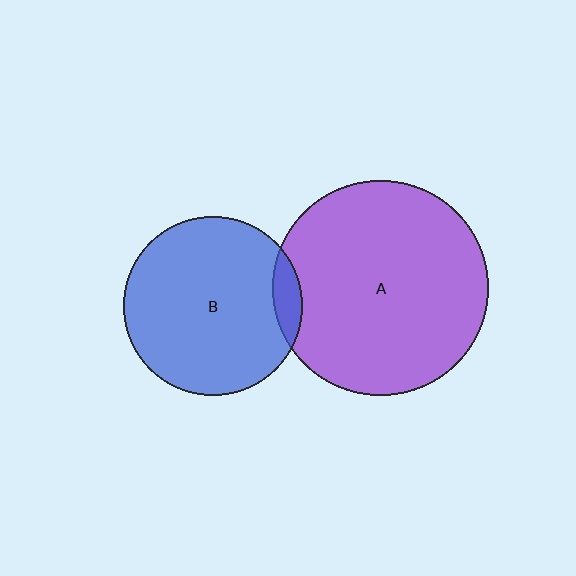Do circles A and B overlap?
Yes.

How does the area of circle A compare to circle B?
Approximately 1.5 times.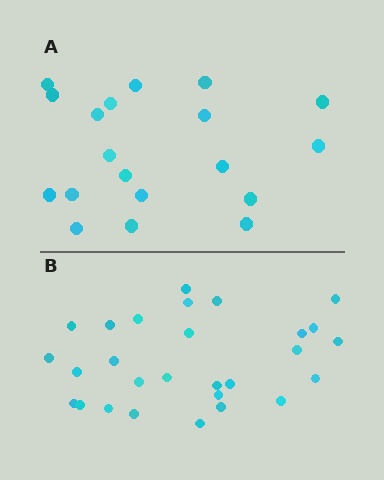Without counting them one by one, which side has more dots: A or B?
Region B (the bottom region) has more dots.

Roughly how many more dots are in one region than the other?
Region B has roughly 8 or so more dots than region A.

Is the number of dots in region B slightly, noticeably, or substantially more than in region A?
Region B has substantially more. The ratio is roughly 1.5 to 1.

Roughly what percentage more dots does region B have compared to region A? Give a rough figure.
About 45% more.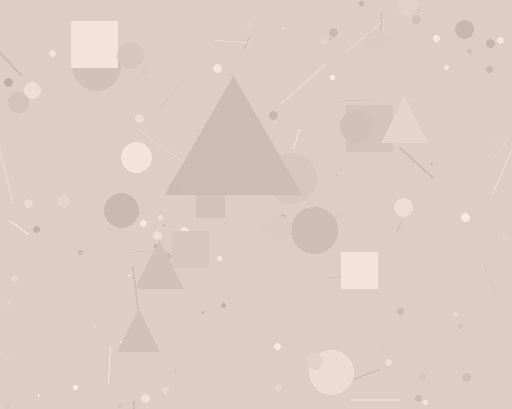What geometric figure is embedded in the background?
A triangle is embedded in the background.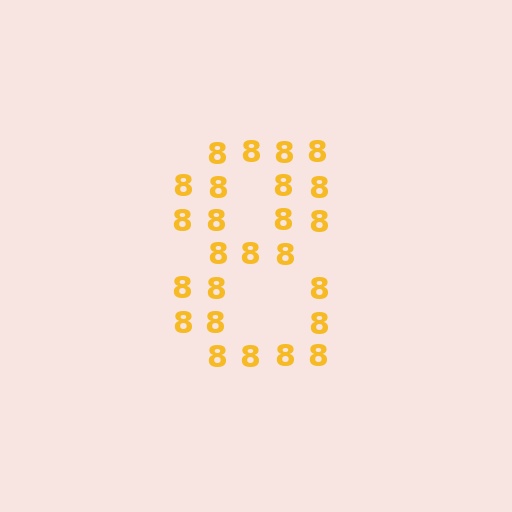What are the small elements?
The small elements are digit 8's.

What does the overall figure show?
The overall figure shows the digit 8.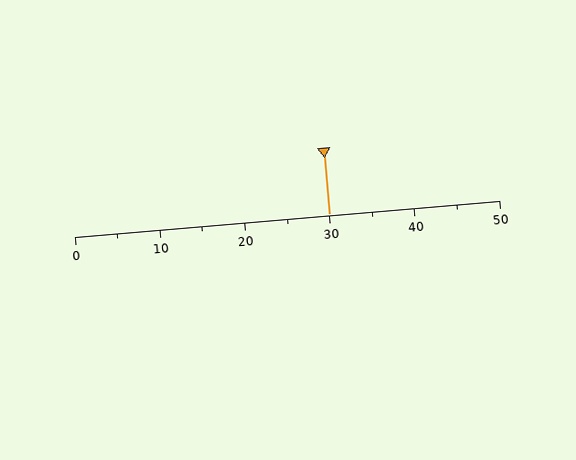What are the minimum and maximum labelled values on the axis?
The axis runs from 0 to 50.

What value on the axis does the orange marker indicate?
The marker indicates approximately 30.